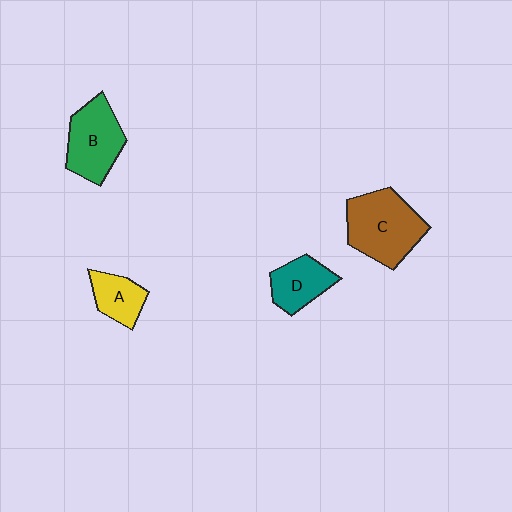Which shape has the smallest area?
Shape A (yellow).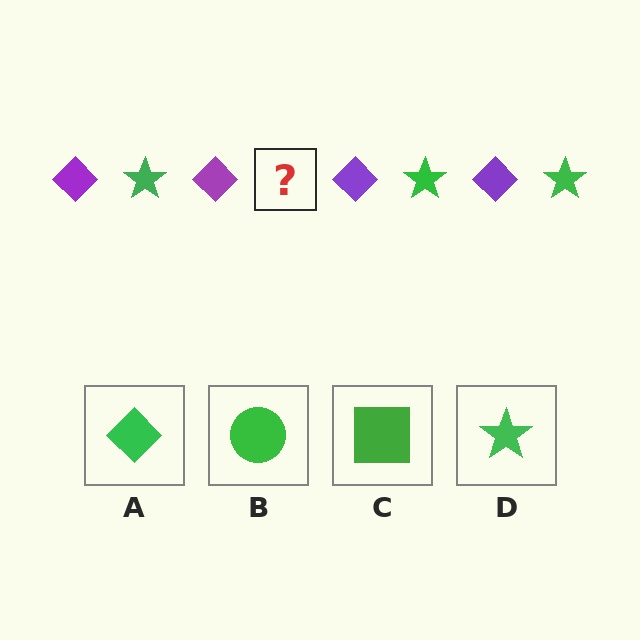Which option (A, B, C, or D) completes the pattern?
D.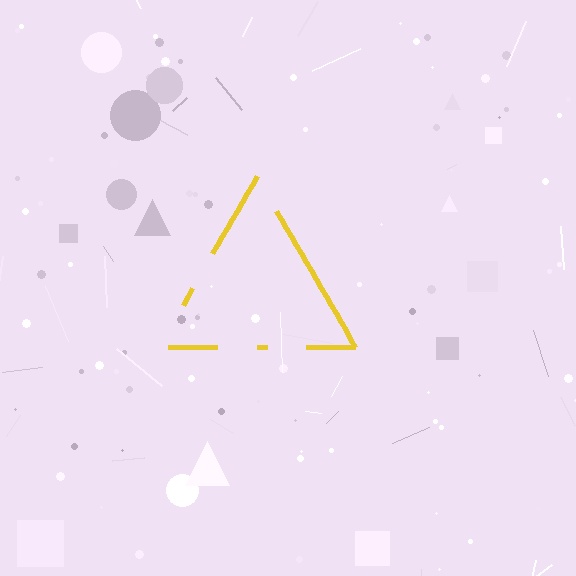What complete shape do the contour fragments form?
The contour fragments form a triangle.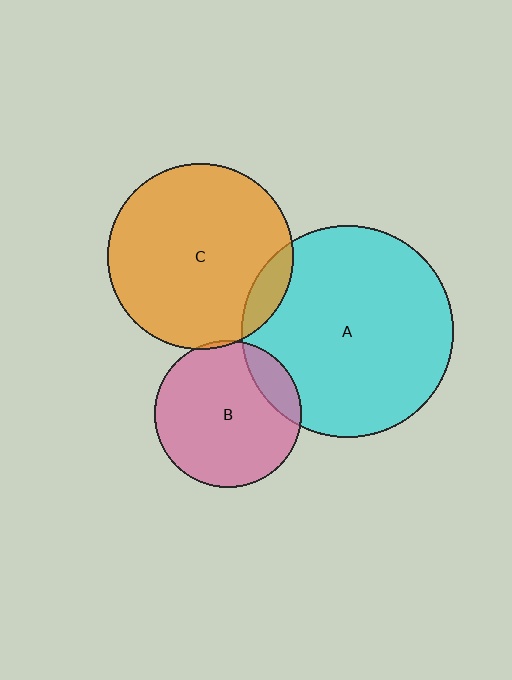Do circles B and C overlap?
Yes.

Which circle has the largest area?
Circle A (cyan).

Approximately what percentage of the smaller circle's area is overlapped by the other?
Approximately 5%.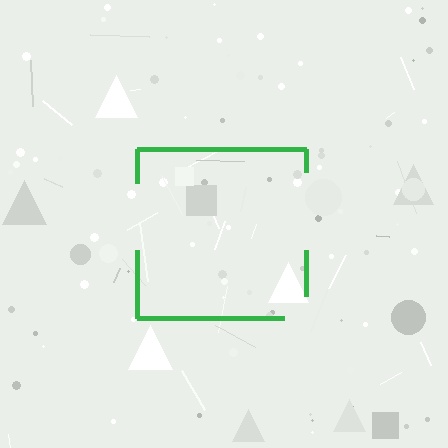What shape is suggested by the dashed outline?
The dashed outline suggests a square.